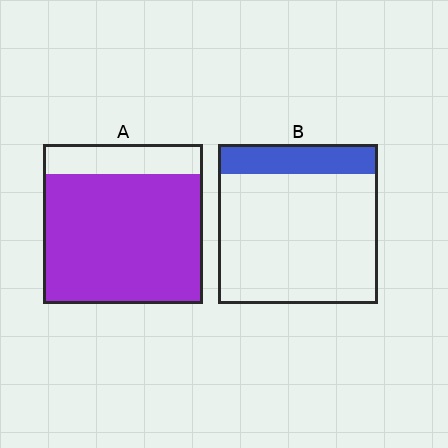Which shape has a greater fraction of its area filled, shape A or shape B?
Shape A.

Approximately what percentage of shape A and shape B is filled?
A is approximately 80% and B is approximately 20%.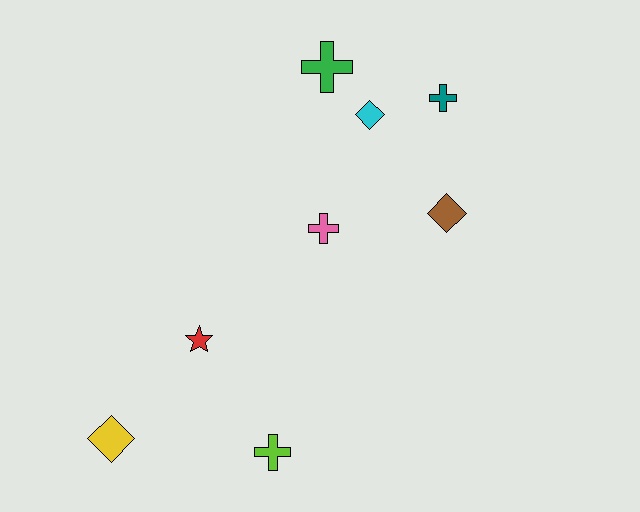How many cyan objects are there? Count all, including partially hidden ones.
There is 1 cyan object.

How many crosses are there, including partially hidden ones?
There are 4 crosses.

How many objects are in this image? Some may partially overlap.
There are 8 objects.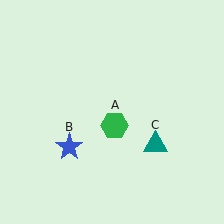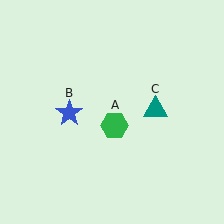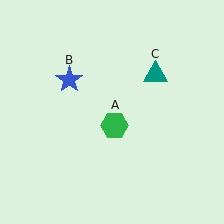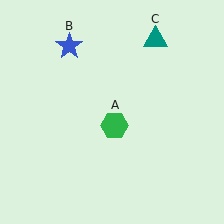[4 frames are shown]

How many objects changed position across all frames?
2 objects changed position: blue star (object B), teal triangle (object C).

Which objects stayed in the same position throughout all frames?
Green hexagon (object A) remained stationary.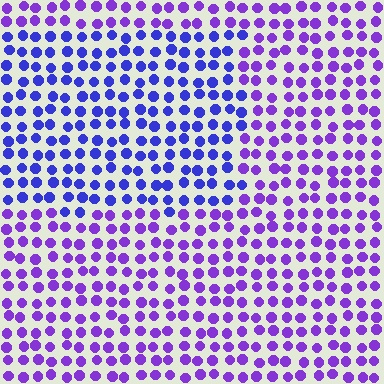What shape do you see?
I see a rectangle.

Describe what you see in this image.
The image is filled with small purple elements in a uniform arrangement. A rectangle-shaped region is visible where the elements are tinted to a slightly different hue, forming a subtle color boundary.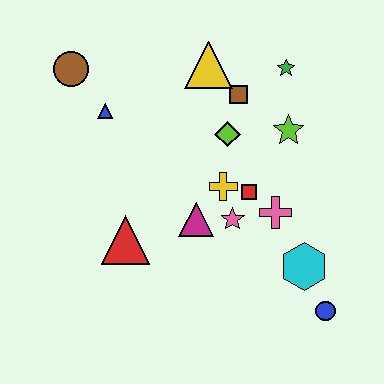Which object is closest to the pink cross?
The red square is closest to the pink cross.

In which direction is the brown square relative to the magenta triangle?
The brown square is above the magenta triangle.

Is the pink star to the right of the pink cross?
No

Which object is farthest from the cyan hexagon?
The brown circle is farthest from the cyan hexagon.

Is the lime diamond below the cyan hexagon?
No